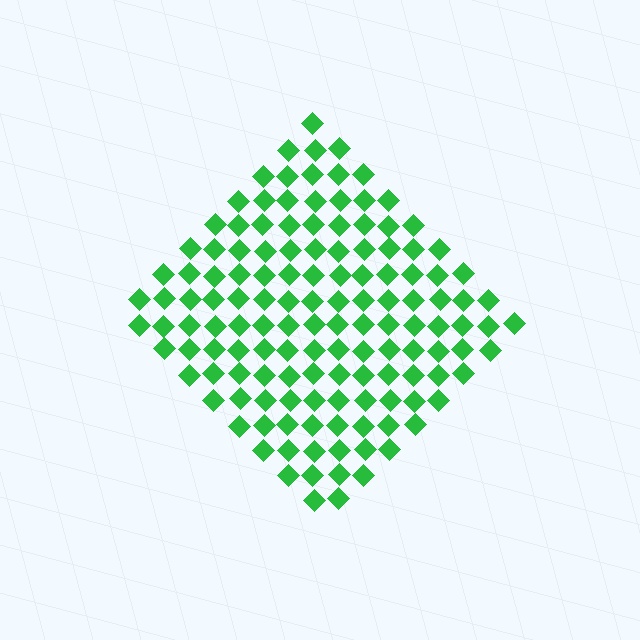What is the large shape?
The large shape is a diamond.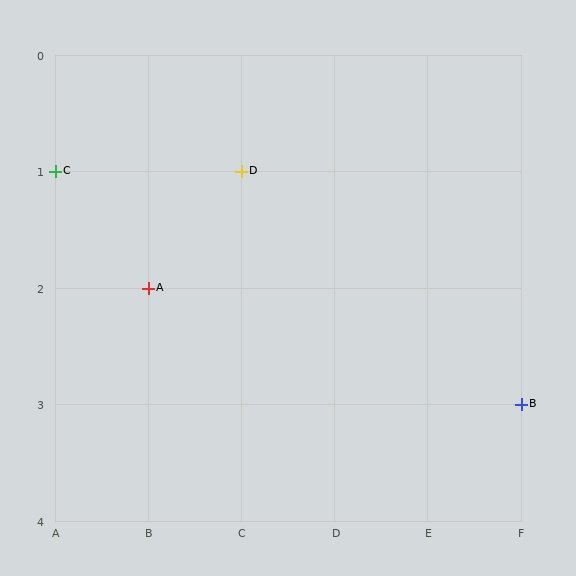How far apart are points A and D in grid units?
Points A and D are 1 column and 1 row apart (about 1.4 grid units diagonally).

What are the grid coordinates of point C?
Point C is at grid coordinates (A, 1).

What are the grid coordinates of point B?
Point B is at grid coordinates (F, 3).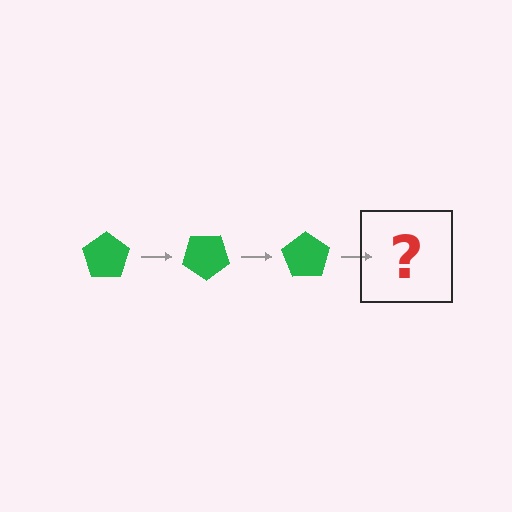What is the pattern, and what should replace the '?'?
The pattern is that the pentagon rotates 35 degrees each step. The '?' should be a green pentagon rotated 105 degrees.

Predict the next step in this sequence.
The next step is a green pentagon rotated 105 degrees.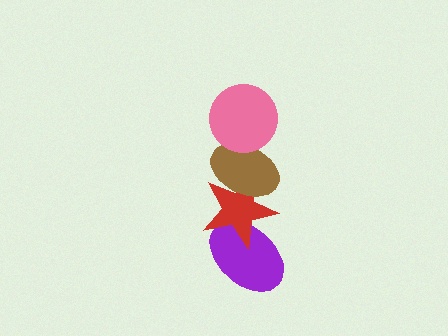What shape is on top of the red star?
The brown ellipse is on top of the red star.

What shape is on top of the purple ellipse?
The red star is on top of the purple ellipse.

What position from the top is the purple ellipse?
The purple ellipse is 4th from the top.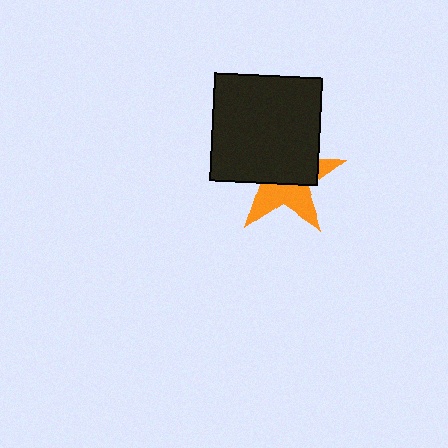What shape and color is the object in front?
The object in front is a black square.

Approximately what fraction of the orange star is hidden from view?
Roughly 56% of the orange star is hidden behind the black square.